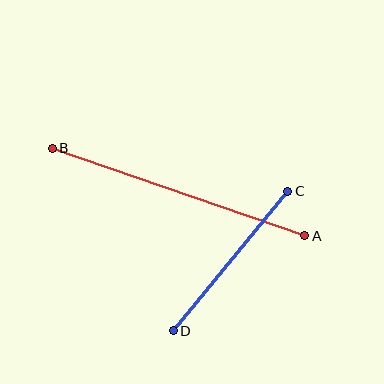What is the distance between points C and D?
The distance is approximately 181 pixels.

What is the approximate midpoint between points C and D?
The midpoint is at approximately (230, 261) pixels.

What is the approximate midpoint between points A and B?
The midpoint is at approximately (179, 192) pixels.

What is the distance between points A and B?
The distance is approximately 267 pixels.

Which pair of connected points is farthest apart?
Points A and B are farthest apart.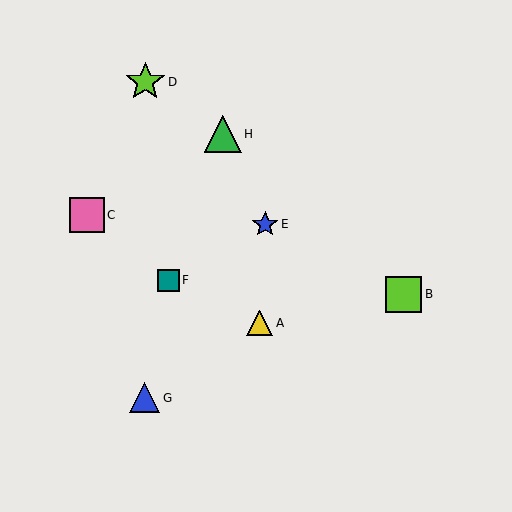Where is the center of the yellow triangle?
The center of the yellow triangle is at (260, 323).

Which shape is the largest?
The lime star (labeled D) is the largest.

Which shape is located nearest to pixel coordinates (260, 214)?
The blue star (labeled E) at (265, 224) is nearest to that location.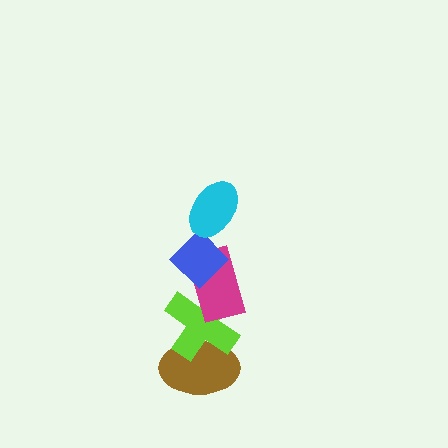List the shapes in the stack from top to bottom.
From top to bottom: the cyan ellipse, the blue diamond, the magenta rectangle, the lime cross, the brown ellipse.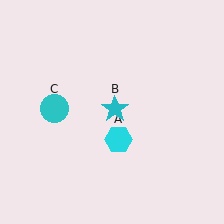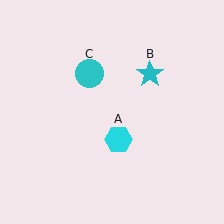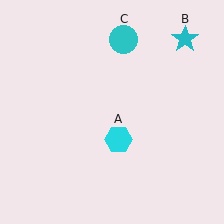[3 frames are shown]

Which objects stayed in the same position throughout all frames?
Cyan hexagon (object A) remained stationary.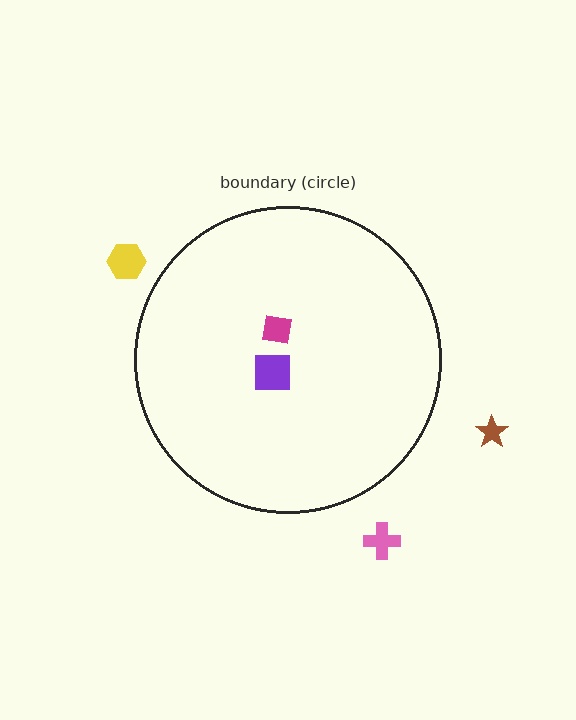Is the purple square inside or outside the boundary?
Inside.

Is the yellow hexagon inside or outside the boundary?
Outside.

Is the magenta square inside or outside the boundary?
Inside.